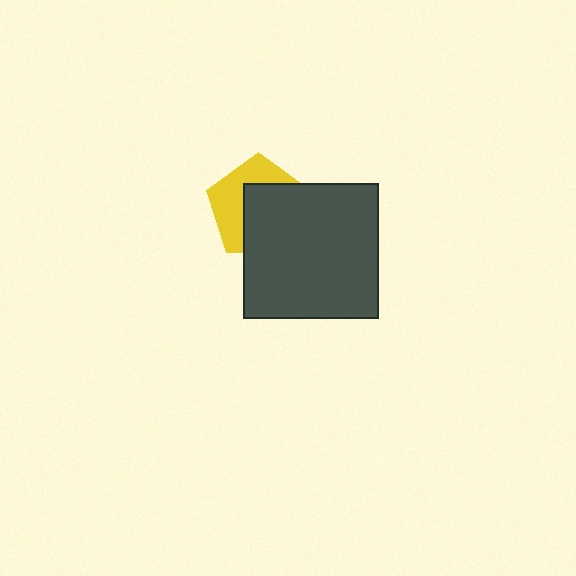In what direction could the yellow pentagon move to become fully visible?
The yellow pentagon could move toward the upper-left. That would shift it out from behind the dark gray square entirely.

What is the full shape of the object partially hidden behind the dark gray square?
The partially hidden object is a yellow pentagon.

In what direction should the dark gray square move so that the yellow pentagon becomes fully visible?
The dark gray square should move toward the lower-right. That is the shortest direction to clear the overlap and leave the yellow pentagon fully visible.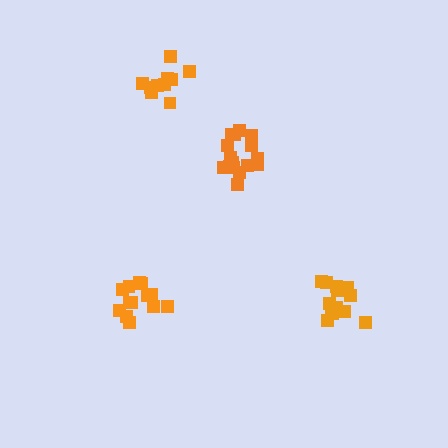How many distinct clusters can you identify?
There are 4 distinct clusters.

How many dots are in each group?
Group 1: 17 dots, Group 2: 13 dots, Group 3: 15 dots, Group 4: 11 dots (56 total).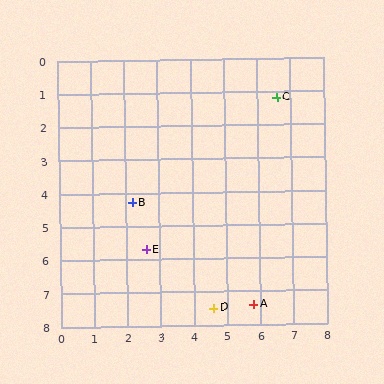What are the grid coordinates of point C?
Point C is at approximately (6.6, 1.2).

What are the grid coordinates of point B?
Point B is at approximately (2.2, 4.3).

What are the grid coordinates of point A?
Point A is at approximately (5.8, 7.4).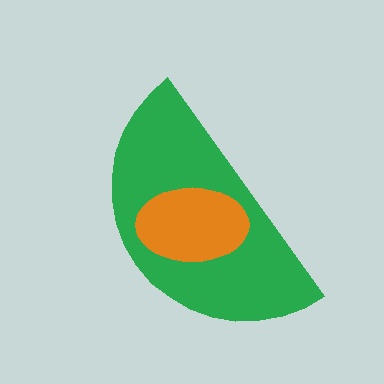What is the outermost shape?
The green semicircle.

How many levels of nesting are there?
2.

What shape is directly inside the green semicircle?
The orange ellipse.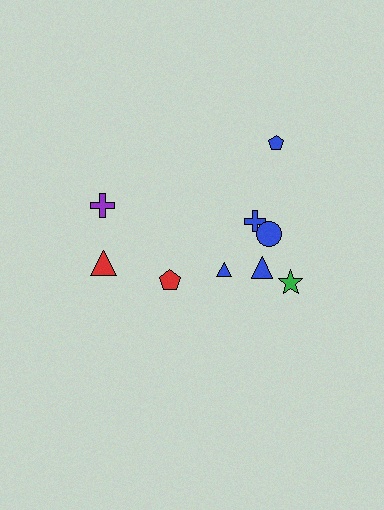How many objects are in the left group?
There are 3 objects.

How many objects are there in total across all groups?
There are 9 objects.